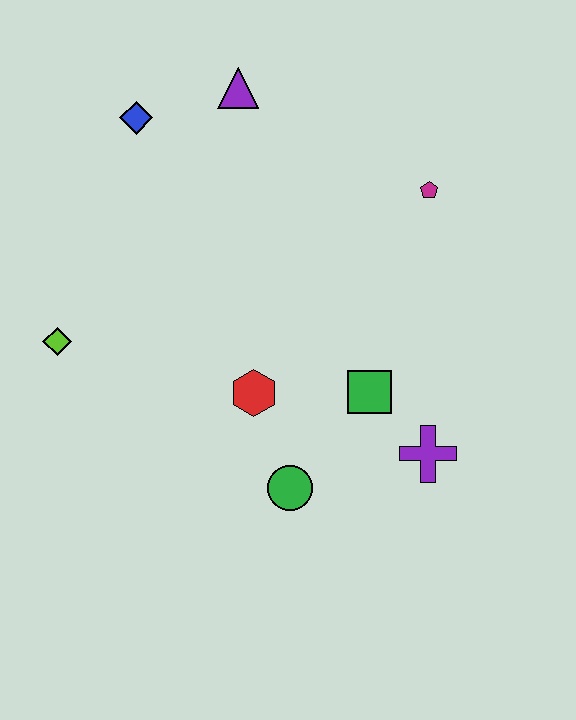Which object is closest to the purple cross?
The green square is closest to the purple cross.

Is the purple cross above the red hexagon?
No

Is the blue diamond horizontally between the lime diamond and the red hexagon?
Yes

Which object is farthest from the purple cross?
The blue diamond is farthest from the purple cross.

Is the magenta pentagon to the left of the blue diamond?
No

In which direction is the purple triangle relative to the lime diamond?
The purple triangle is above the lime diamond.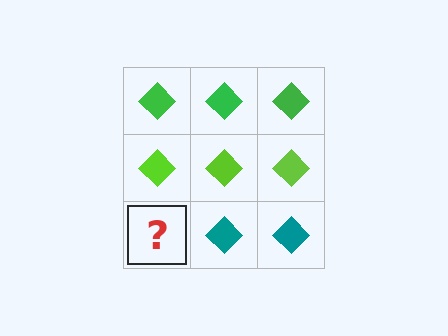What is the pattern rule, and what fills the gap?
The rule is that each row has a consistent color. The gap should be filled with a teal diamond.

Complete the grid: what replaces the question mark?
The question mark should be replaced with a teal diamond.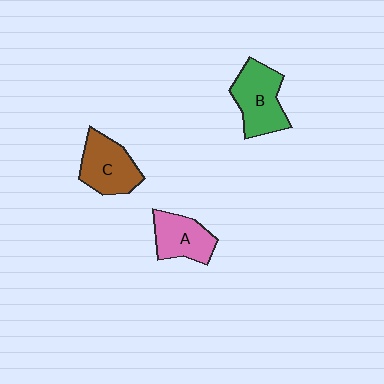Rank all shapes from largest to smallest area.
From largest to smallest: B (green), C (brown), A (pink).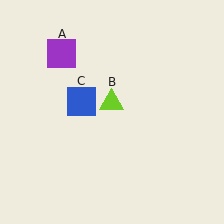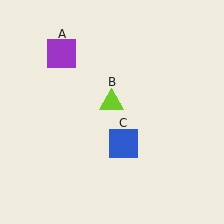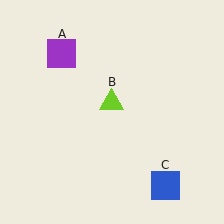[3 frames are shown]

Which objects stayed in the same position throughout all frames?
Purple square (object A) and lime triangle (object B) remained stationary.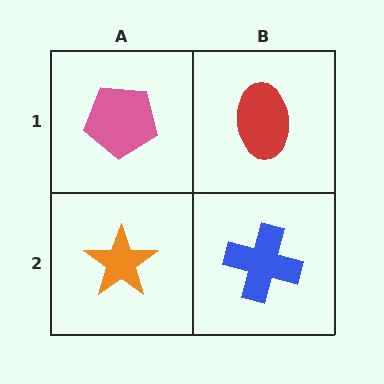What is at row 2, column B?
A blue cross.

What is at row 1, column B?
A red ellipse.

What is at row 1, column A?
A pink pentagon.